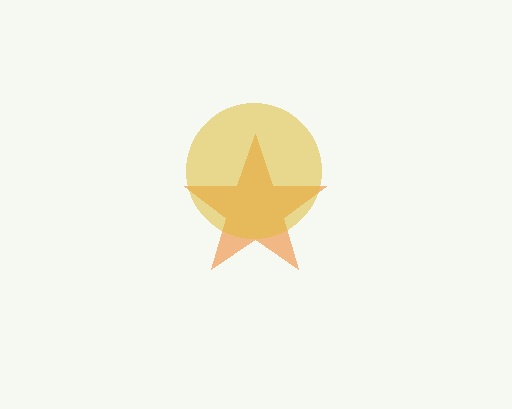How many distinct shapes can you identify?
There are 2 distinct shapes: an orange star, a yellow circle.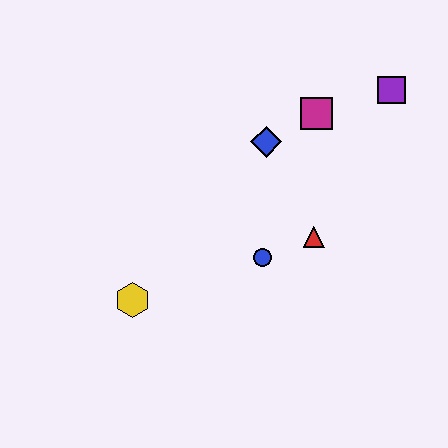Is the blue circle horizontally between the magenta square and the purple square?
No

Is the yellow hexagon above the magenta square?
No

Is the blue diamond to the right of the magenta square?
No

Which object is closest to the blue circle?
The red triangle is closest to the blue circle.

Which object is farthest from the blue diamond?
The yellow hexagon is farthest from the blue diamond.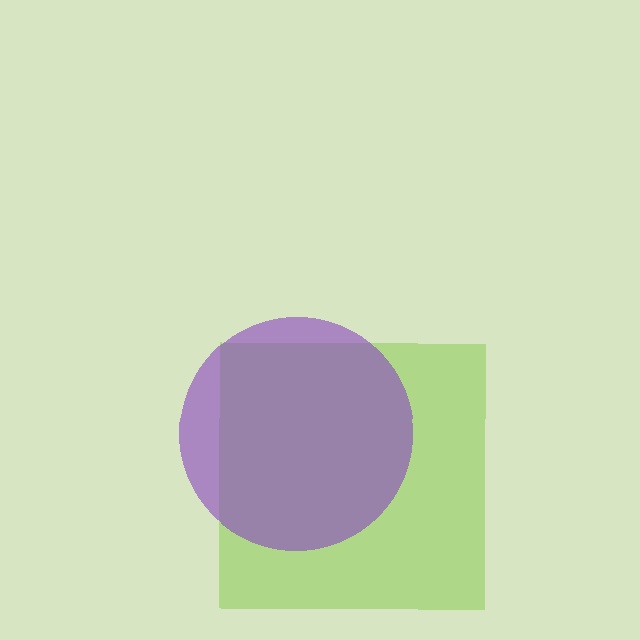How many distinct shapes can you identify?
There are 2 distinct shapes: a lime square, a purple circle.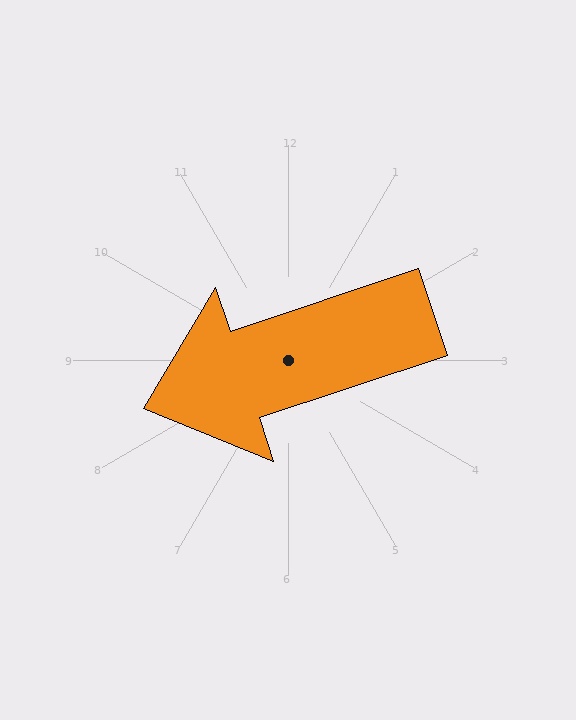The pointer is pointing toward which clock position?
Roughly 8 o'clock.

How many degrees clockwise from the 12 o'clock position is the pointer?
Approximately 252 degrees.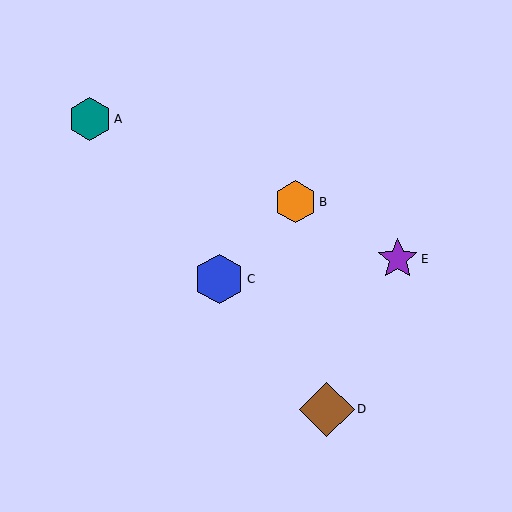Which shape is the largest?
The brown diamond (labeled D) is the largest.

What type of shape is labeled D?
Shape D is a brown diamond.